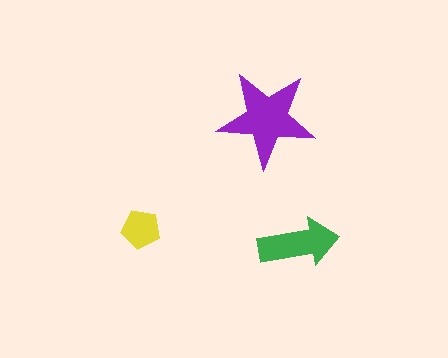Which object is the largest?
The purple star.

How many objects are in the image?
There are 3 objects in the image.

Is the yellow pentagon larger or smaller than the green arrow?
Smaller.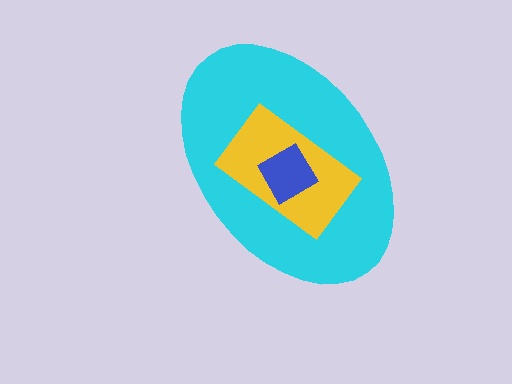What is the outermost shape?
The cyan ellipse.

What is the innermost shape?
The blue diamond.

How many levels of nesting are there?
3.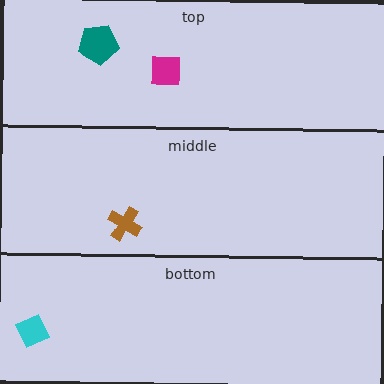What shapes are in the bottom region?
The cyan diamond.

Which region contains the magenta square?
The top region.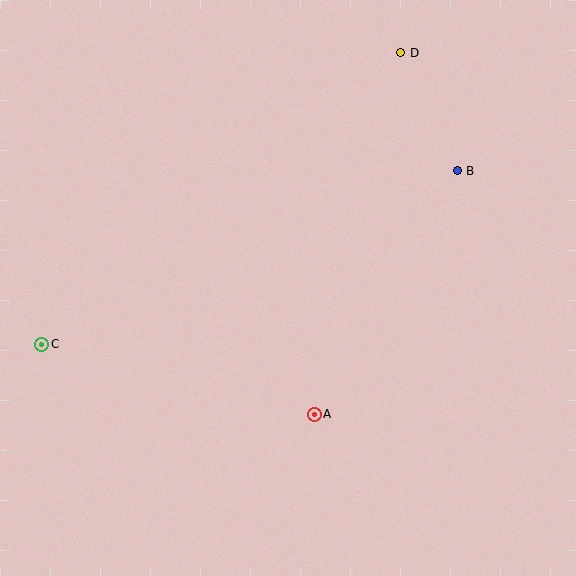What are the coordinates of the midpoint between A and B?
The midpoint between A and B is at (386, 292).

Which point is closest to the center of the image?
Point A at (314, 414) is closest to the center.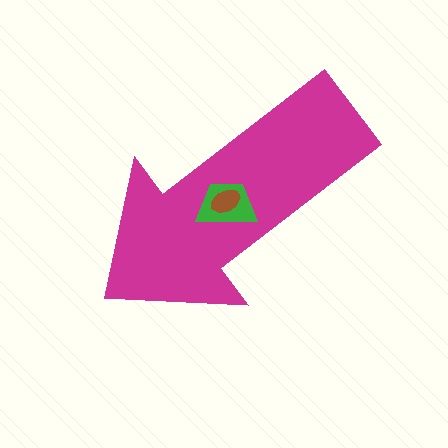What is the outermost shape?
The magenta arrow.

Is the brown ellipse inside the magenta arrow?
Yes.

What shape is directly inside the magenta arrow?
The green trapezoid.